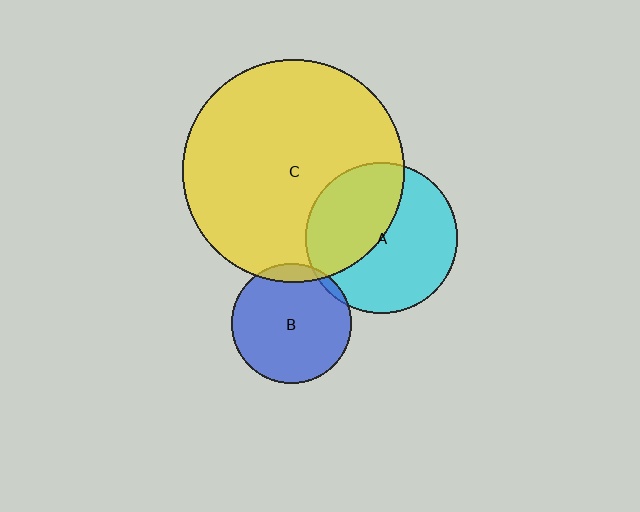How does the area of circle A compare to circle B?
Approximately 1.6 times.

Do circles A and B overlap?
Yes.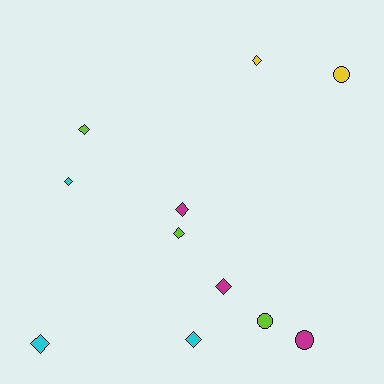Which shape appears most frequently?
Diamond, with 8 objects.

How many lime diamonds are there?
There are 2 lime diamonds.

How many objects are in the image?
There are 11 objects.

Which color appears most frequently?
Cyan, with 3 objects.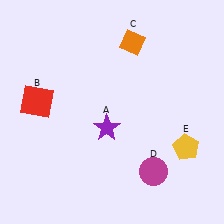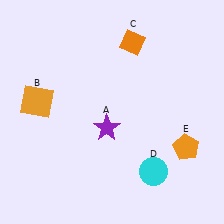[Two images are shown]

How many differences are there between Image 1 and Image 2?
There are 3 differences between the two images.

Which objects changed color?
B changed from red to orange. D changed from magenta to cyan. E changed from yellow to orange.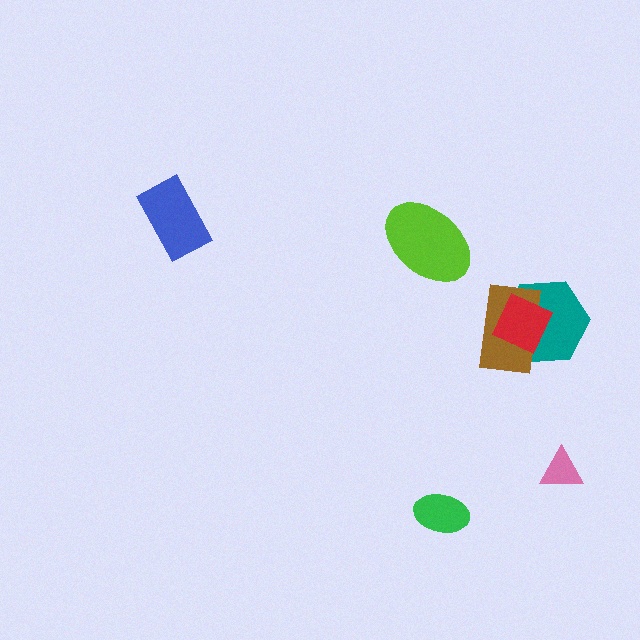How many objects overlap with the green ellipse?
0 objects overlap with the green ellipse.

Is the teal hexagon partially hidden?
Yes, it is partially covered by another shape.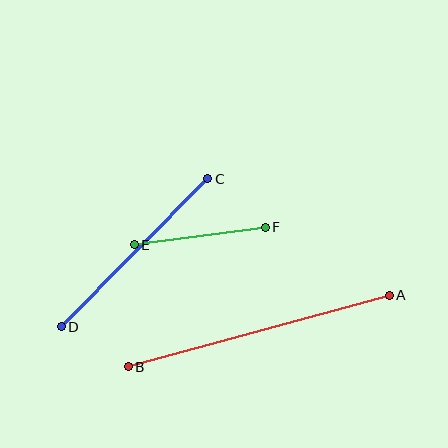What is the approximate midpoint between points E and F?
The midpoint is at approximately (200, 236) pixels.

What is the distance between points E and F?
The distance is approximately 132 pixels.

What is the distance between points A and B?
The distance is approximately 271 pixels.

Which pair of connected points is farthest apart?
Points A and B are farthest apart.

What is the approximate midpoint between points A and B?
The midpoint is at approximately (259, 331) pixels.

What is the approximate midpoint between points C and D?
The midpoint is at approximately (135, 253) pixels.